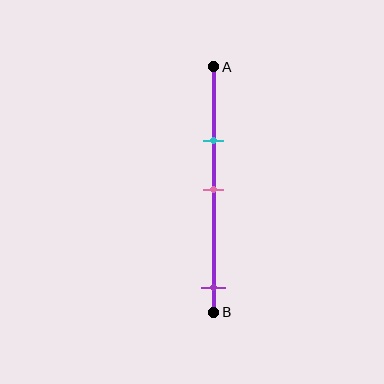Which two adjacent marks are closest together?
The cyan and pink marks are the closest adjacent pair.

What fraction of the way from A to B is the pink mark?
The pink mark is approximately 50% (0.5) of the way from A to B.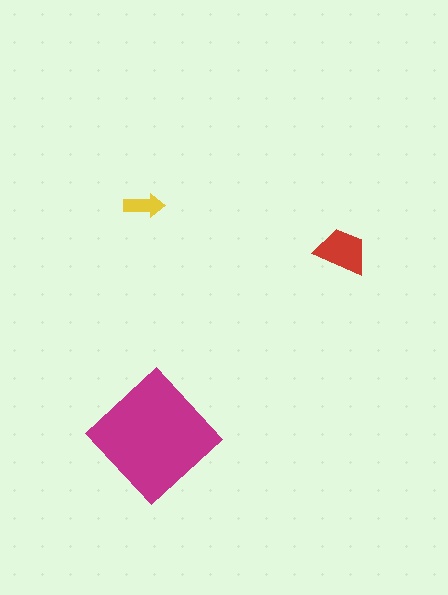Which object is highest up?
The yellow arrow is topmost.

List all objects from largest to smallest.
The magenta diamond, the red trapezoid, the yellow arrow.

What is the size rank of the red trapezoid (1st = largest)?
2nd.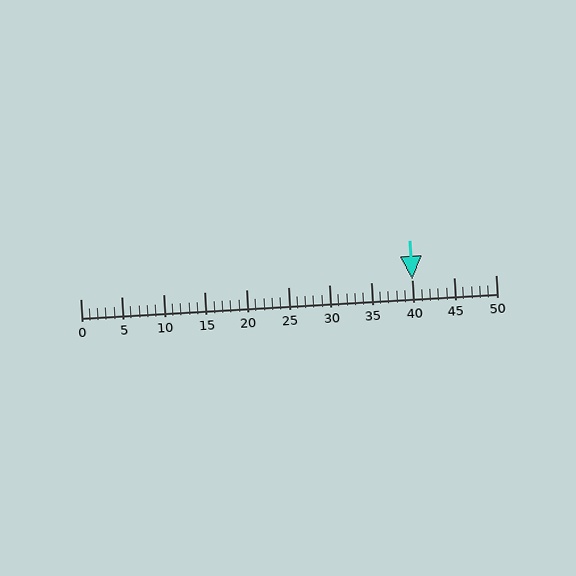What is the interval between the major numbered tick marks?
The major tick marks are spaced 5 units apart.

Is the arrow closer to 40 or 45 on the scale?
The arrow is closer to 40.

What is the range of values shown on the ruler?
The ruler shows values from 0 to 50.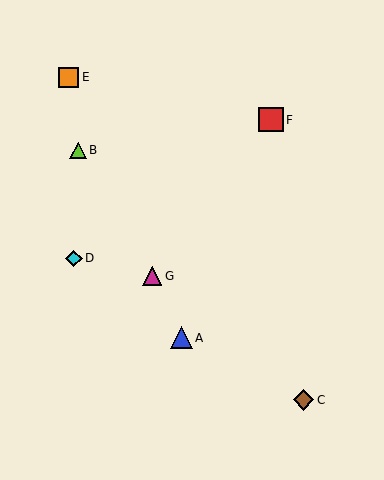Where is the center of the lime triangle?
The center of the lime triangle is at (78, 150).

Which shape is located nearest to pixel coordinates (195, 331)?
The blue triangle (labeled A) at (182, 338) is nearest to that location.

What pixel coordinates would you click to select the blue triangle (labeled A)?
Click at (182, 338) to select the blue triangle A.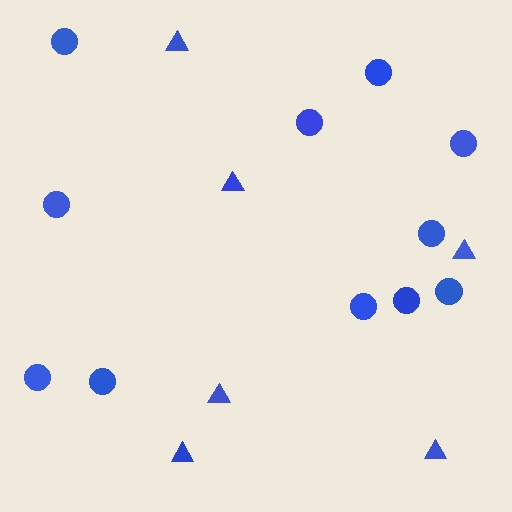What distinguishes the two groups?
There are 2 groups: one group of triangles (6) and one group of circles (11).